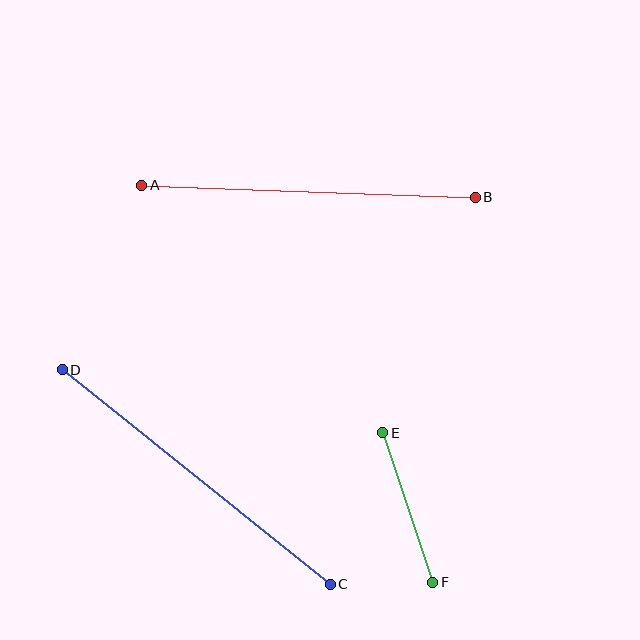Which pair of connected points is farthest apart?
Points C and D are farthest apart.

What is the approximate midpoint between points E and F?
The midpoint is at approximately (408, 508) pixels.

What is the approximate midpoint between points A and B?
The midpoint is at approximately (309, 191) pixels.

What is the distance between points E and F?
The distance is approximately 158 pixels.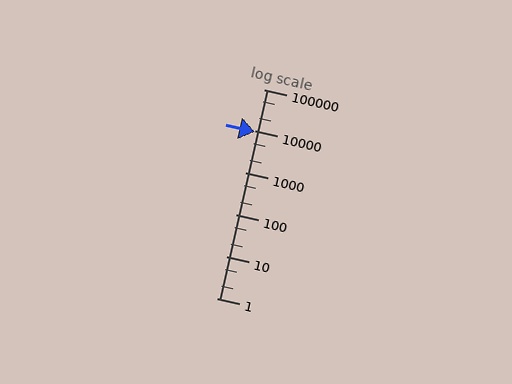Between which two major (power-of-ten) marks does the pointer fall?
The pointer is between 1000 and 10000.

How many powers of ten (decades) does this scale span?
The scale spans 5 decades, from 1 to 100000.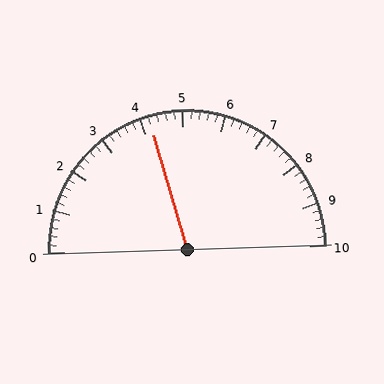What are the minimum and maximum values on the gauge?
The gauge ranges from 0 to 10.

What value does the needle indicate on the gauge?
The needle indicates approximately 4.2.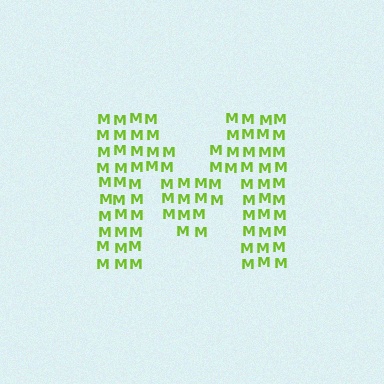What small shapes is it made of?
It is made of small letter M's.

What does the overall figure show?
The overall figure shows the letter M.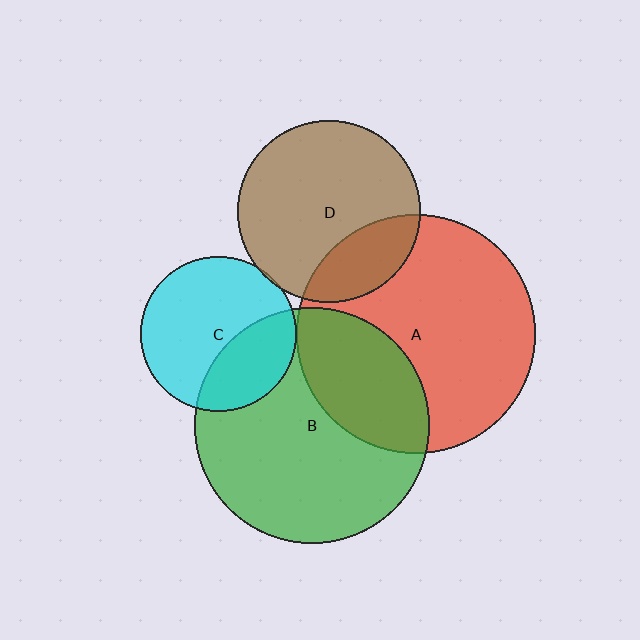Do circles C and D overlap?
Yes.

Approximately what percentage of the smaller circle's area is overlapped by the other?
Approximately 5%.